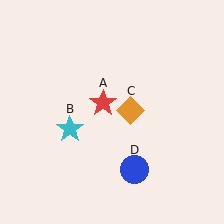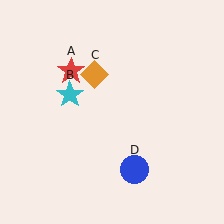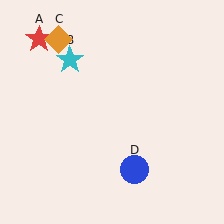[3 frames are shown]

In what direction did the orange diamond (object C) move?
The orange diamond (object C) moved up and to the left.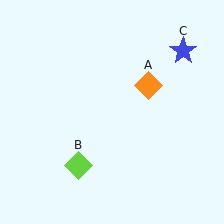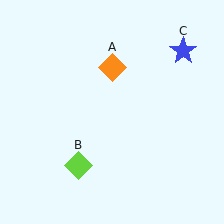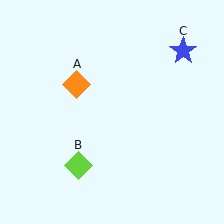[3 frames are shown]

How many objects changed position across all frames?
1 object changed position: orange diamond (object A).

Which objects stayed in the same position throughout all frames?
Lime diamond (object B) and blue star (object C) remained stationary.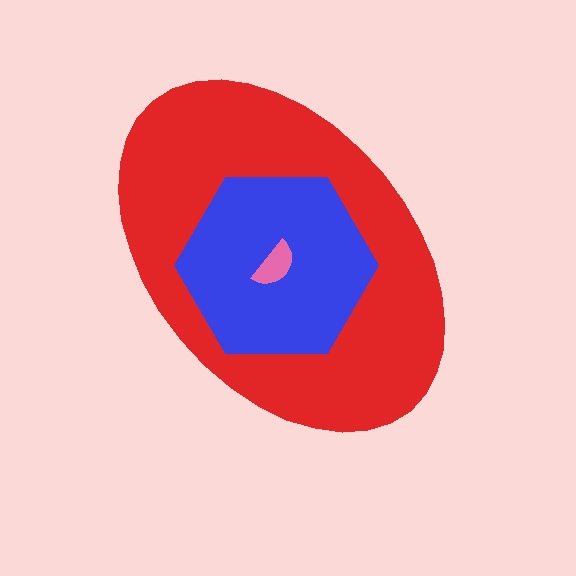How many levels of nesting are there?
3.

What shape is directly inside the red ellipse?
The blue hexagon.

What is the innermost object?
The pink semicircle.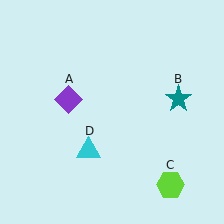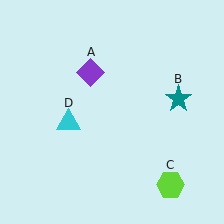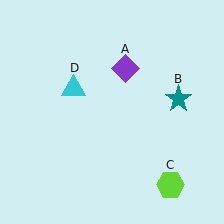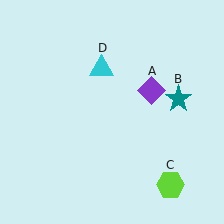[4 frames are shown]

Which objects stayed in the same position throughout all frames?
Teal star (object B) and lime hexagon (object C) remained stationary.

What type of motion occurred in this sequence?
The purple diamond (object A), cyan triangle (object D) rotated clockwise around the center of the scene.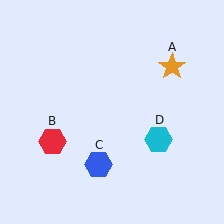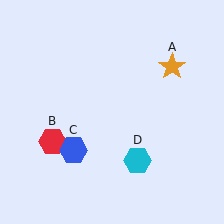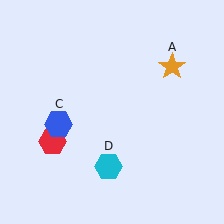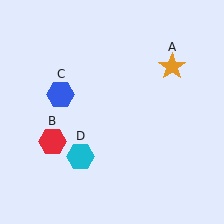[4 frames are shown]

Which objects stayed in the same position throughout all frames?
Orange star (object A) and red hexagon (object B) remained stationary.